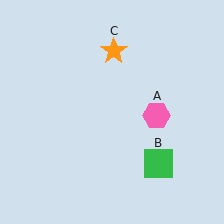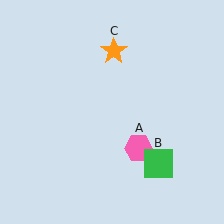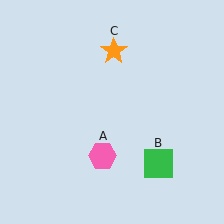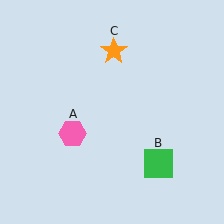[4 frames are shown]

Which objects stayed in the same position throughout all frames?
Green square (object B) and orange star (object C) remained stationary.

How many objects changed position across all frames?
1 object changed position: pink hexagon (object A).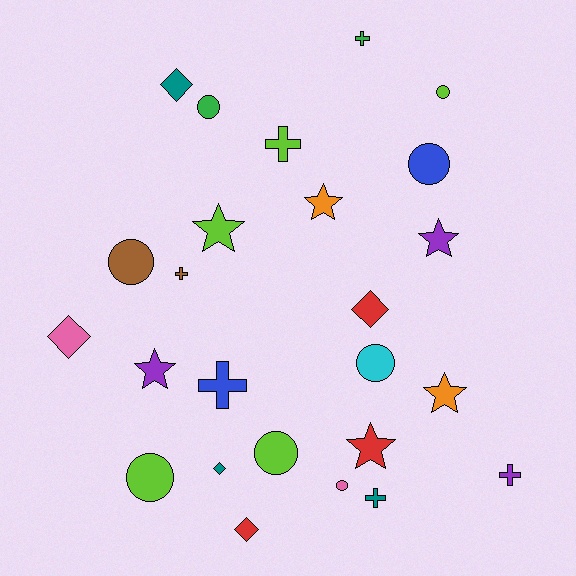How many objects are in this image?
There are 25 objects.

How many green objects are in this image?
There are 2 green objects.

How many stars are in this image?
There are 6 stars.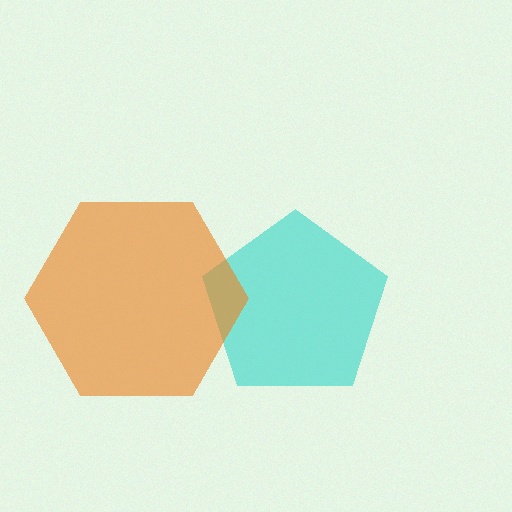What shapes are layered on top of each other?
The layered shapes are: a cyan pentagon, an orange hexagon.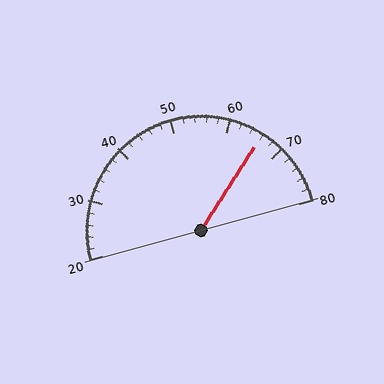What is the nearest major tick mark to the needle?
The nearest major tick mark is 70.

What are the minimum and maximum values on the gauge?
The gauge ranges from 20 to 80.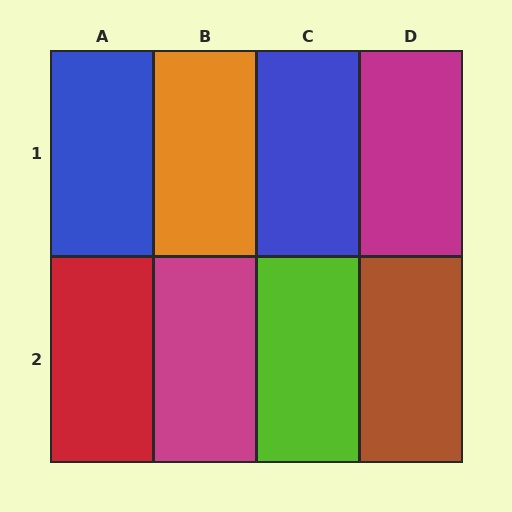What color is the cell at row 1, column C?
Blue.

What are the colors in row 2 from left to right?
Red, magenta, lime, brown.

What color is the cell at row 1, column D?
Magenta.